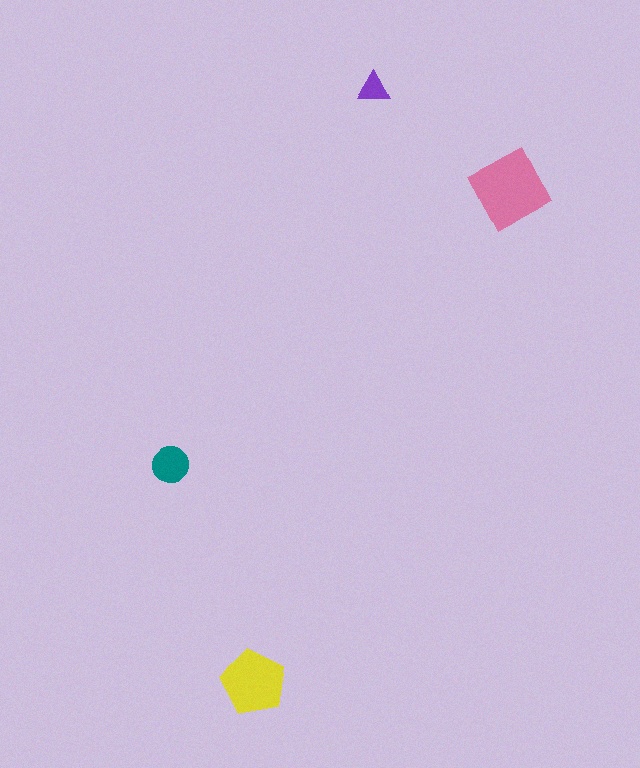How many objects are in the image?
There are 4 objects in the image.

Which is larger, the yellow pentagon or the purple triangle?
The yellow pentagon.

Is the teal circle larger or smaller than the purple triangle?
Larger.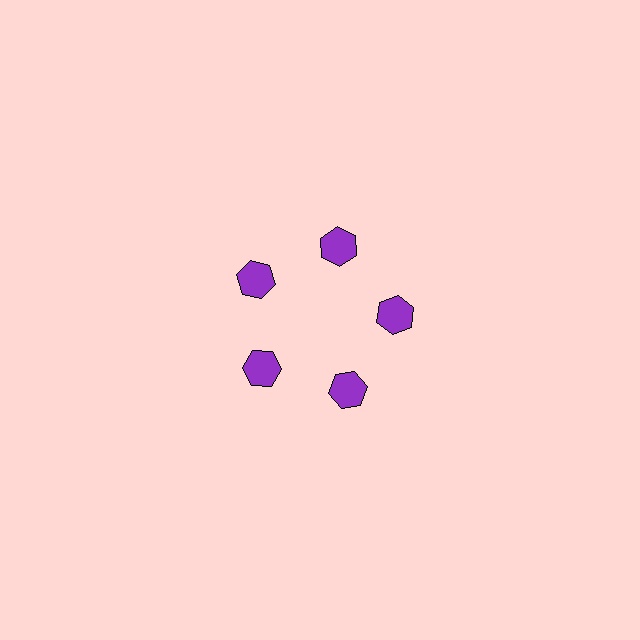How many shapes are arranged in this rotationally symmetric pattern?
There are 5 shapes, arranged in 5 groups of 1.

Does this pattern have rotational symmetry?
Yes, this pattern has 5-fold rotational symmetry. It looks the same after rotating 72 degrees around the center.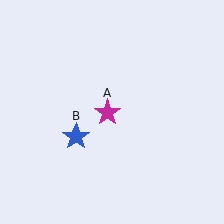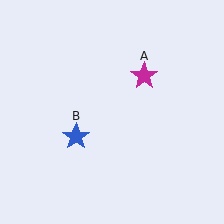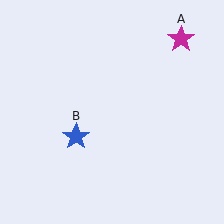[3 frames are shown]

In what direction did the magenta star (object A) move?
The magenta star (object A) moved up and to the right.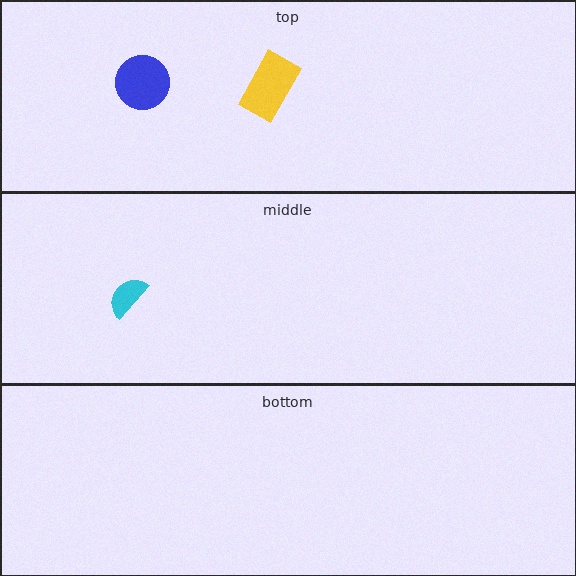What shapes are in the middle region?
The cyan semicircle.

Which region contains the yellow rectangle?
The top region.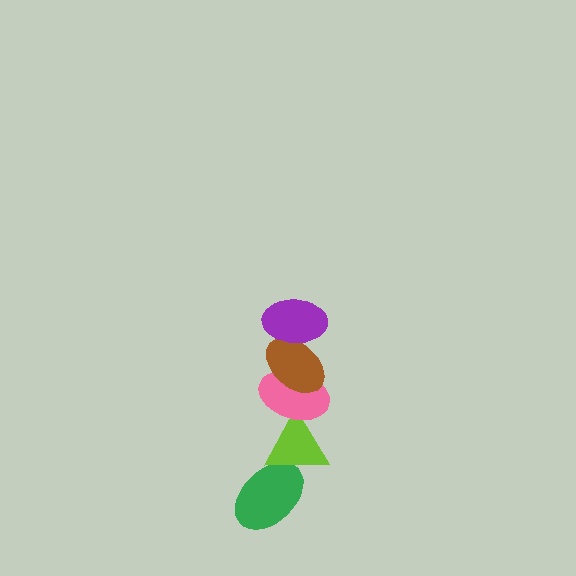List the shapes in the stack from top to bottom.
From top to bottom: the purple ellipse, the brown ellipse, the pink ellipse, the lime triangle, the green ellipse.